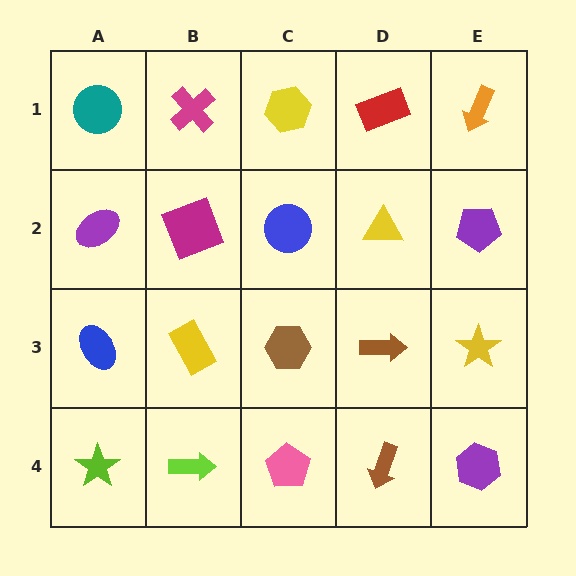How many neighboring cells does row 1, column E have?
2.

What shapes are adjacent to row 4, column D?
A brown arrow (row 3, column D), a pink pentagon (row 4, column C), a purple hexagon (row 4, column E).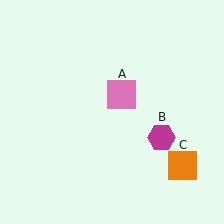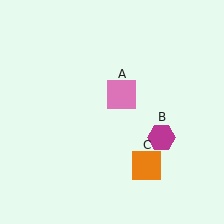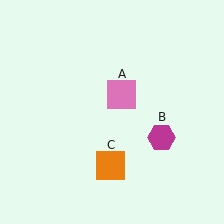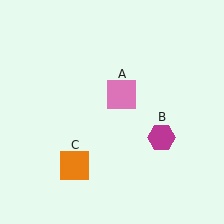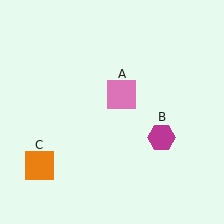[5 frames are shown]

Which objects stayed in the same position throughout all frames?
Pink square (object A) and magenta hexagon (object B) remained stationary.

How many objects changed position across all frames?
1 object changed position: orange square (object C).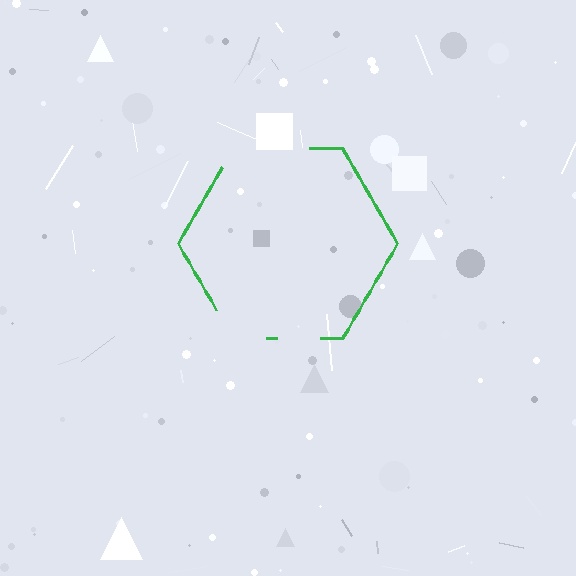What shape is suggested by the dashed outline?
The dashed outline suggests a hexagon.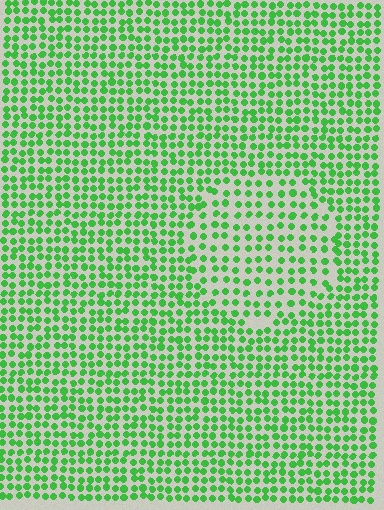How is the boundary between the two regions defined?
The boundary is defined by a change in element density (approximately 1.6x ratio). All elements are the same color, size, and shape.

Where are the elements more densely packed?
The elements are more densely packed outside the circle boundary.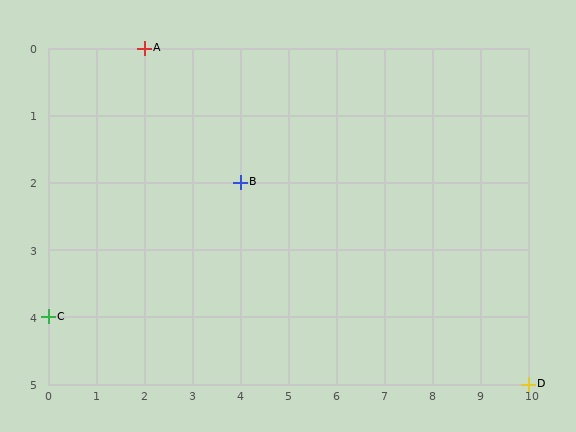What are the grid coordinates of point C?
Point C is at grid coordinates (0, 4).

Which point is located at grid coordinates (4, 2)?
Point B is at (4, 2).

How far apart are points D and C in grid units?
Points D and C are 10 columns and 1 row apart (about 10.0 grid units diagonally).